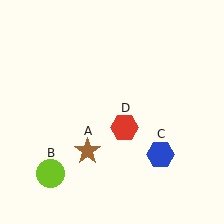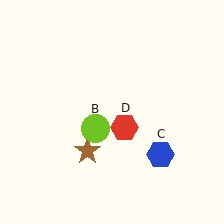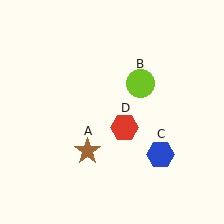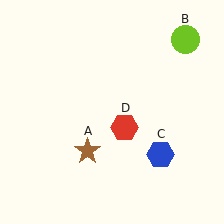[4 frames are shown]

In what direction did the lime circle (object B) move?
The lime circle (object B) moved up and to the right.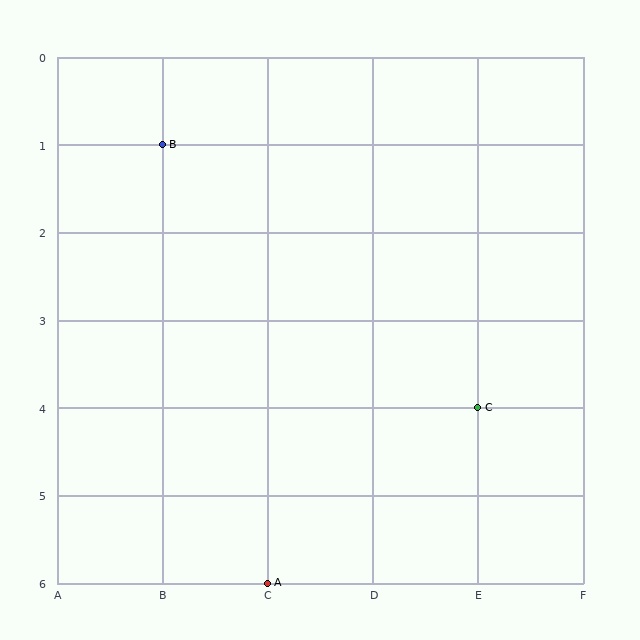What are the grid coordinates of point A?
Point A is at grid coordinates (C, 6).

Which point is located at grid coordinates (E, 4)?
Point C is at (E, 4).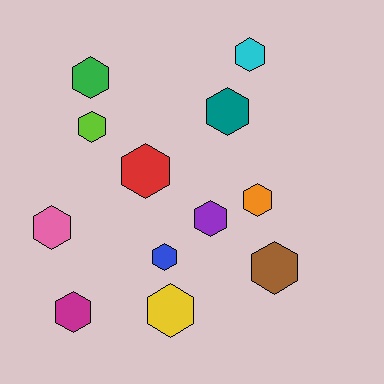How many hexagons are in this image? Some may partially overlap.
There are 12 hexagons.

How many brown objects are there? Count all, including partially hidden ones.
There is 1 brown object.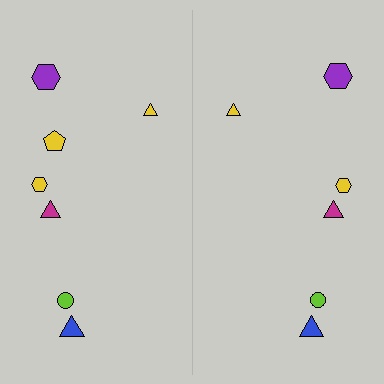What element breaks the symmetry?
A yellow pentagon is missing from the right side.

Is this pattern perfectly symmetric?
No, the pattern is not perfectly symmetric. A yellow pentagon is missing from the right side.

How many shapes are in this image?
There are 13 shapes in this image.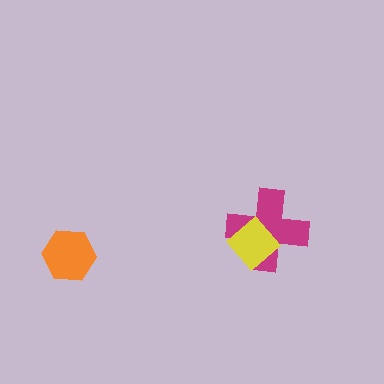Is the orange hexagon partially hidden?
No, no other shape covers it.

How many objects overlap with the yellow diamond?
1 object overlaps with the yellow diamond.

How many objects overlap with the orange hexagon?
0 objects overlap with the orange hexagon.